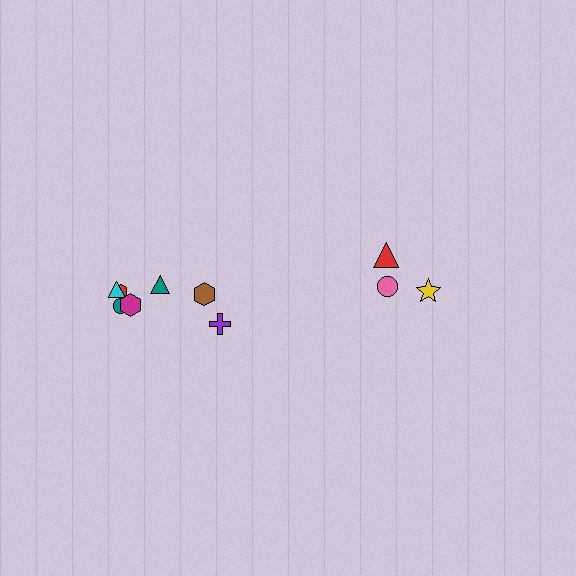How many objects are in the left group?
There are 7 objects.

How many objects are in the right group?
There are 3 objects.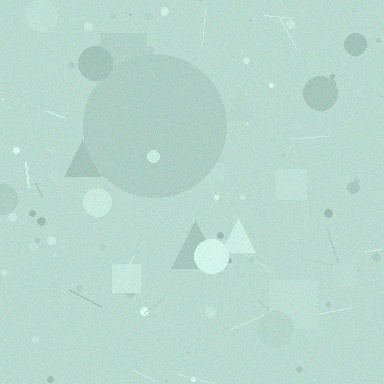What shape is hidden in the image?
A circle is hidden in the image.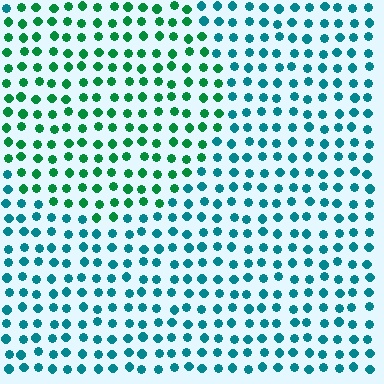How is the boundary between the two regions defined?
The boundary is defined purely by a slight shift in hue (about 40 degrees). Spacing, size, and orientation are identical on both sides.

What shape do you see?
I see a circle.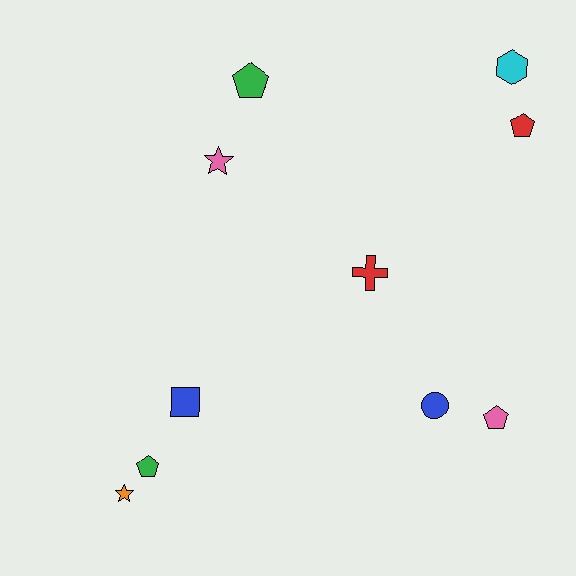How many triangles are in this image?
There are no triangles.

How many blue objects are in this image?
There are 2 blue objects.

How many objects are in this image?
There are 10 objects.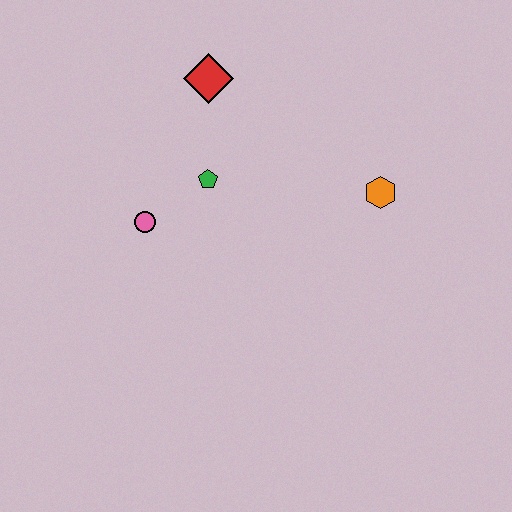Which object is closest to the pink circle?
The green pentagon is closest to the pink circle.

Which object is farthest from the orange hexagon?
The pink circle is farthest from the orange hexagon.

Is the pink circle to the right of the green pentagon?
No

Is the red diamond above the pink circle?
Yes